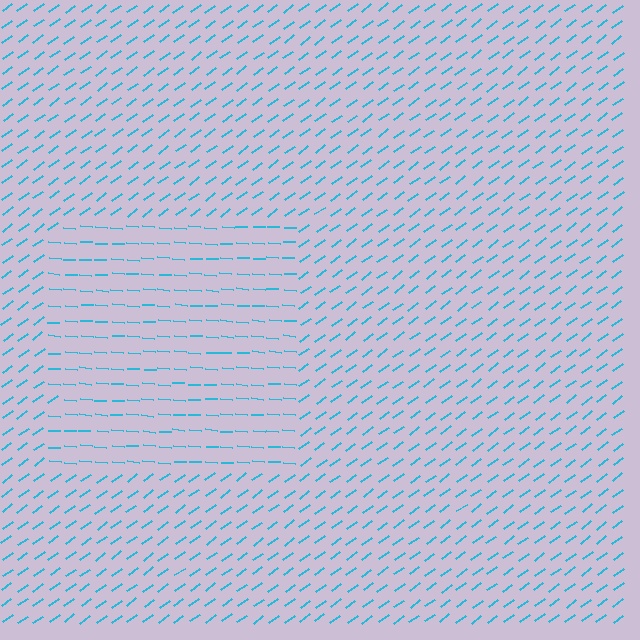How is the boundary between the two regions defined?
The boundary is defined purely by a change in line orientation (approximately 40 degrees difference). All lines are the same color and thickness.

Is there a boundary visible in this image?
Yes, there is a texture boundary formed by a change in line orientation.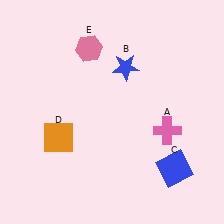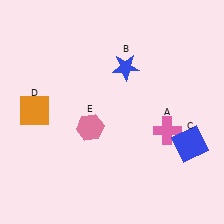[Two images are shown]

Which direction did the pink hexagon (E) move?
The pink hexagon (E) moved down.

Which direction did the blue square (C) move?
The blue square (C) moved up.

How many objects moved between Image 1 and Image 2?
3 objects moved between the two images.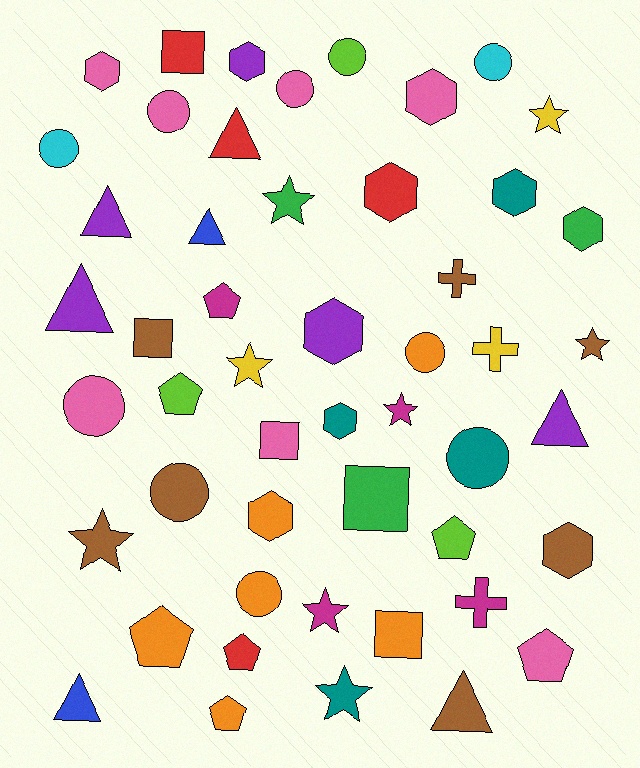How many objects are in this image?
There are 50 objects.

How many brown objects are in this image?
There are 7 brown objects.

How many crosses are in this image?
There are 3 crosses.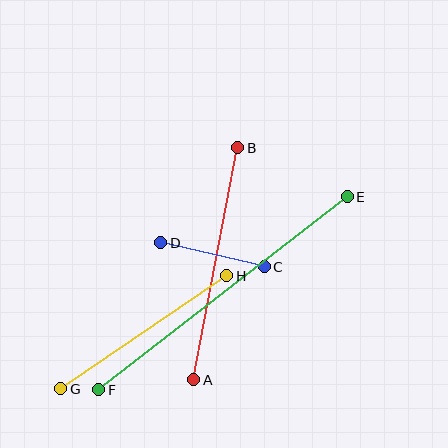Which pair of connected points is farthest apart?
Points E and F are farthest apart.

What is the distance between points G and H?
The distance is approximately 201 pixels.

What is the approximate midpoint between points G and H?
The midpoint is at approximately (144, 332) pixels.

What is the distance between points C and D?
The distance is approximately 106 pixels.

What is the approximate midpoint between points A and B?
The midpoint is at approximately (216, 264) pixels.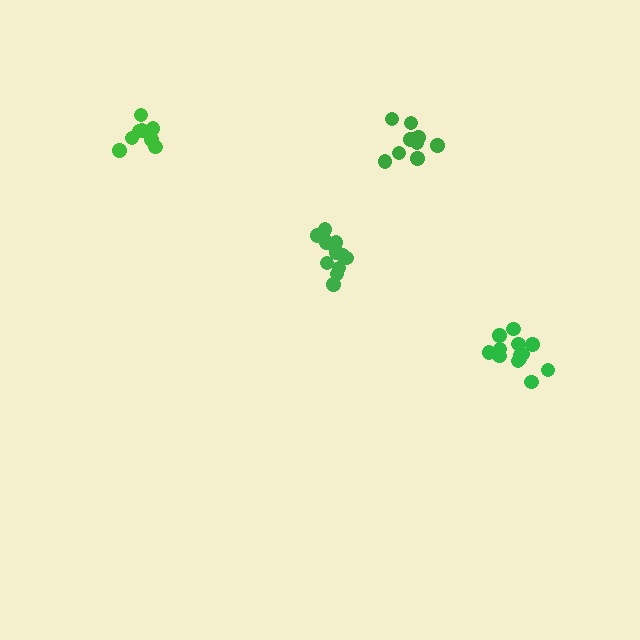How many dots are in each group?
Group 1: 10 dots, Group 2: 9 dots, Group 3: 13 dots, Group 4: 14 dots (46 total).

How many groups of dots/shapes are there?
There are 4 groups.